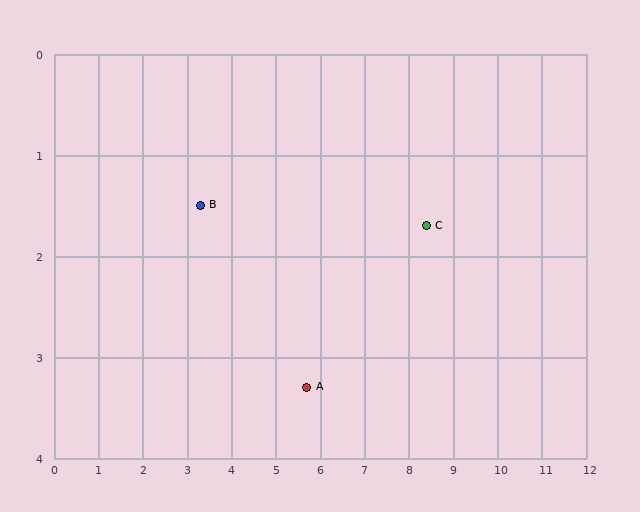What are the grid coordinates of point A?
Point A is at approximately (5.7, 3.3).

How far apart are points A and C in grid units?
Points A and C are about 3.1 grid units apart.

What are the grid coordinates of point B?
Point B is at approximately (3.3, 1.5).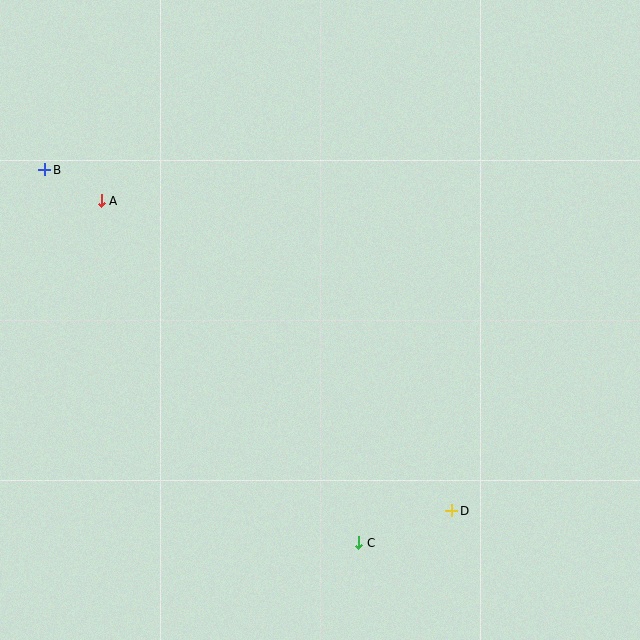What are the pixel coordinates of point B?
Point B is at (45, 170).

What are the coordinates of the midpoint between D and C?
The midpoint between D and C is at (405, 527).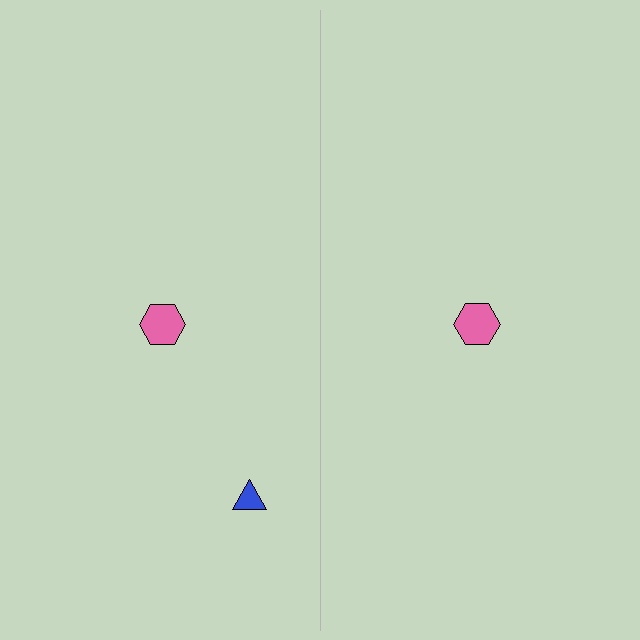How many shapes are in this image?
There are 3 shapes in this image.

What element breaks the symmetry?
A blue triangle is missing from the right side.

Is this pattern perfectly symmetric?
No, the pattern is not perfectly symmetric. A blue triangle is missing from the right side.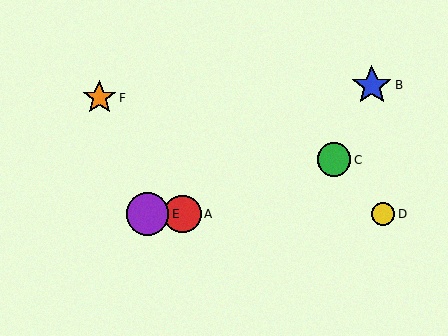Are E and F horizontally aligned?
No, E is at y≈214 and F is at y≈98.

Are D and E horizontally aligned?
Yes, both are at y≈214.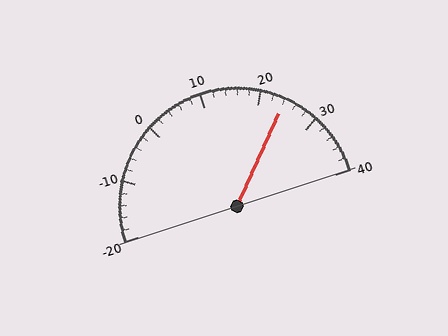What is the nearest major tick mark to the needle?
The nearest major tick mark is 20.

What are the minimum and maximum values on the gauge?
The gauge ranges from -20 to 40.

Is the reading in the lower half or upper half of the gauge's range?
The reading is in the upper half of the range (-20 to 40).